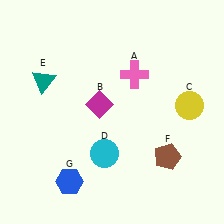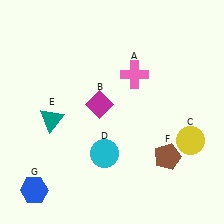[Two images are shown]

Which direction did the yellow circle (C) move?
The yellow circle (C) moved down.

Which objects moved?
The objects that moved are: the yellow circle (C), the teal triangle (E), the blue hexagon (G).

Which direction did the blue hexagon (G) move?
The blue hexagon (G) moved left.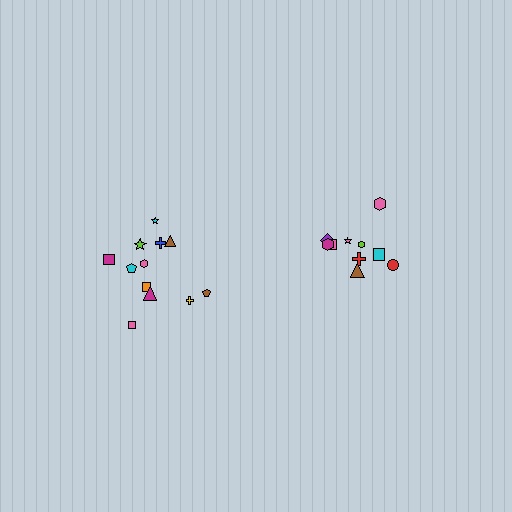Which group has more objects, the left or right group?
The left group.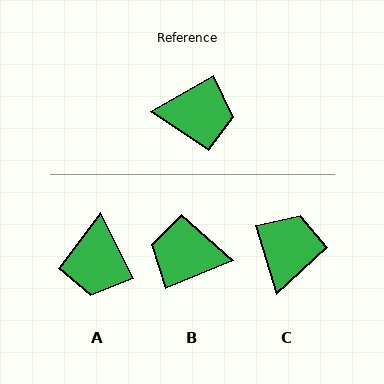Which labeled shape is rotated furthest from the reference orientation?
B, about 172 degrees away.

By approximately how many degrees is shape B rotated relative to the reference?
Approximately 172 degrees counter-clockwise.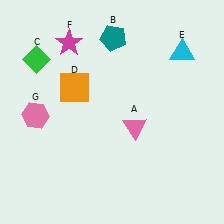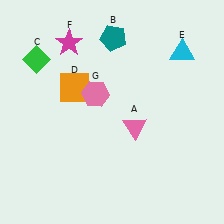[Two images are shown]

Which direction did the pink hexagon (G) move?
The pink hexagon (G) moved right.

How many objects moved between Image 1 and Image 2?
1 object moved between the two images.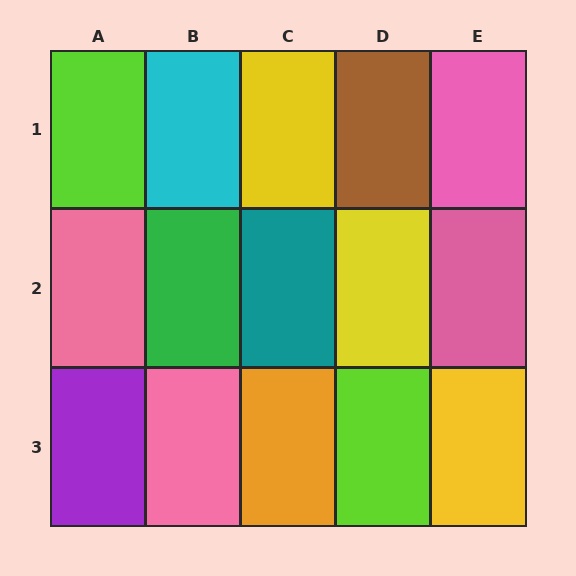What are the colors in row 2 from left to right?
Pink, green, teal, yellow, pink.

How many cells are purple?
1 cell is purple.